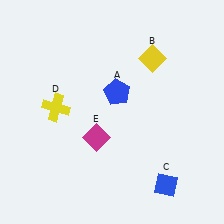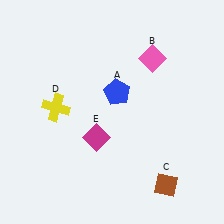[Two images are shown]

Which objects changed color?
B changed from yellow to pink. C changed from blue to brown.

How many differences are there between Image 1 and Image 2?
There are 2 differences between the two images.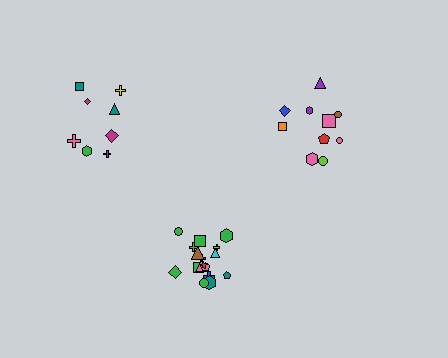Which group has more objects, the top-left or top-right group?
The top-right group.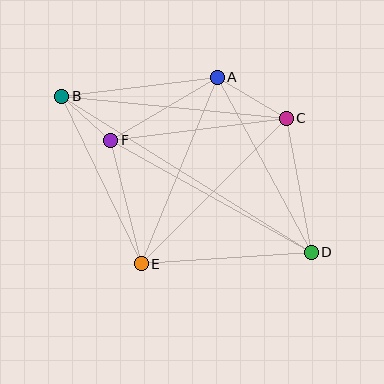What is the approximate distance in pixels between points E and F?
The distance between E and F is approximately 127 pixels.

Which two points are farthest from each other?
Points B and D are farthest from each other.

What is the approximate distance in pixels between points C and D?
The distance between C and D is approximately 137 pixels.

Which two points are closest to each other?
Points B and F are closest to each other.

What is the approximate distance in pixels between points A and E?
The distance between A and E is approximately 201 pixels.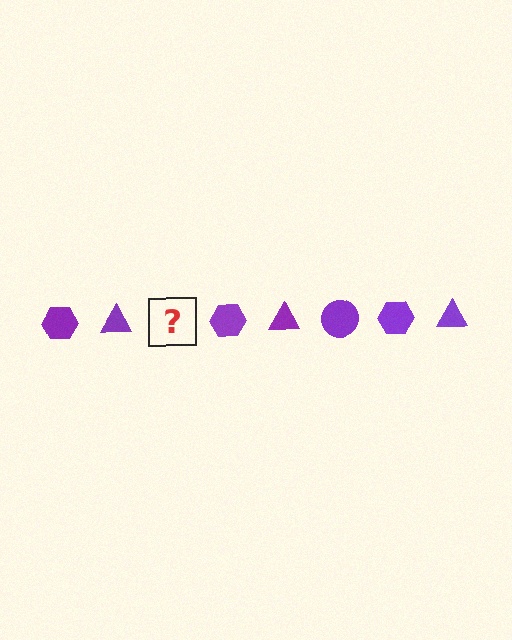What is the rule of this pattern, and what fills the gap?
The rule is that the pattern cycles through hexagon, triangle, circle shapes in purple. The gap should be filled with a purple circle.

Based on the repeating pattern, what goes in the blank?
The blank should be a purple circle.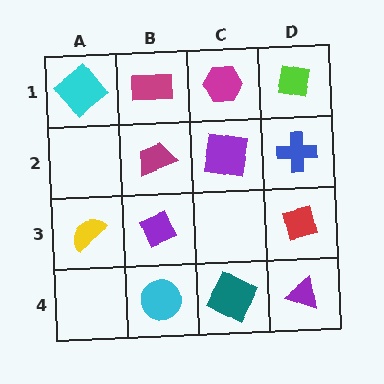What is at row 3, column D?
A red diamond.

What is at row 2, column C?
A purple square.